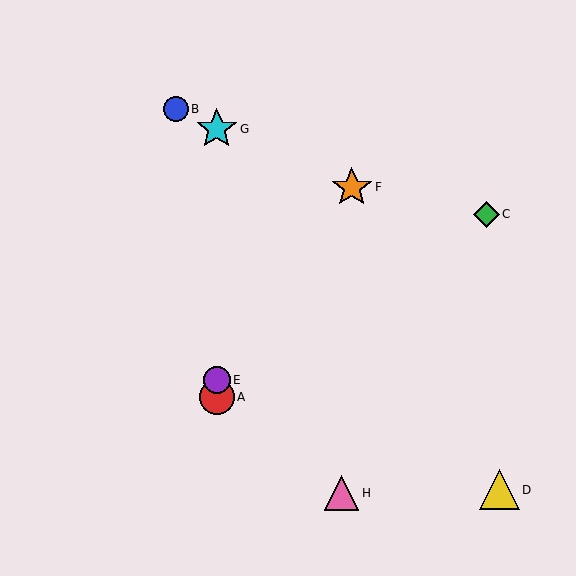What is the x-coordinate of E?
Object E is at x≈217.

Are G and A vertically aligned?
Yes, both are at x≈217.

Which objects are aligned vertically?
Objects A, E, G are aligned vertically.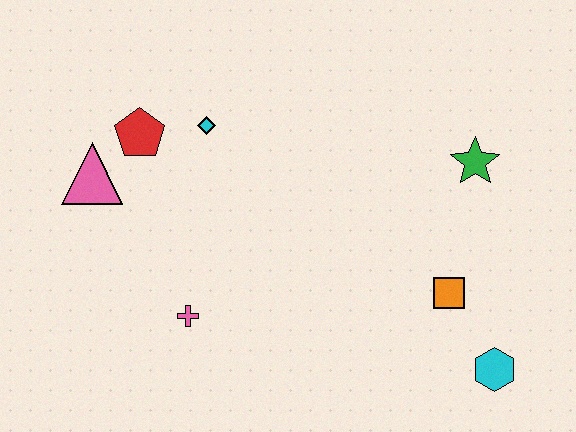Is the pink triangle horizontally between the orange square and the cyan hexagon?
No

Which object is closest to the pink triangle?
The red pentagon is closest to the pink triangle.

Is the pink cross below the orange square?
Yes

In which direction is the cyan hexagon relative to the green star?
The cyan hexagon is below the green star.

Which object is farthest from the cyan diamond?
The cyan hexagon is farthest from the cyan diamond.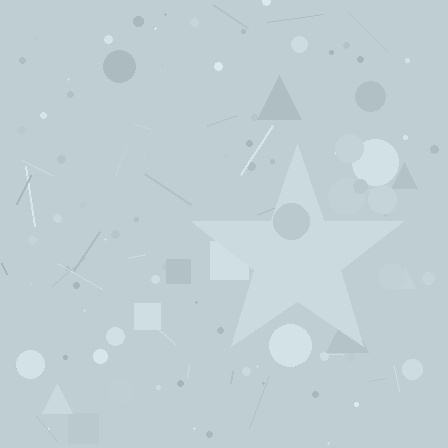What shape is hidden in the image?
A star is hidden in the image.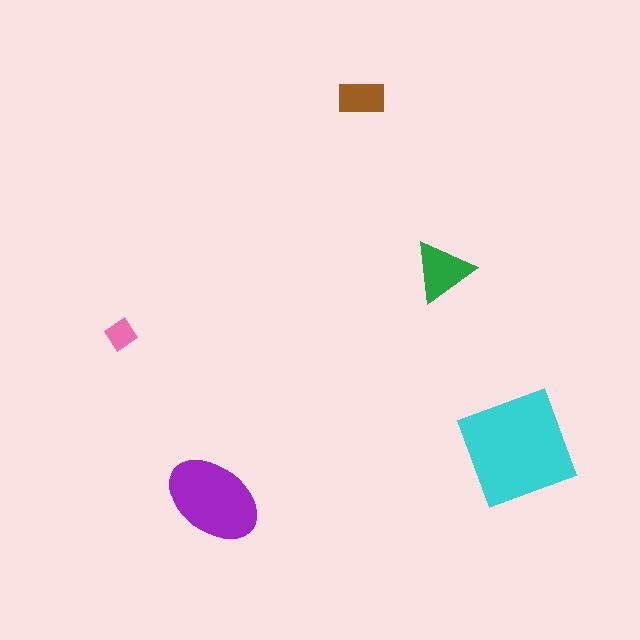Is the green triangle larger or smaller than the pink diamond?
Larger.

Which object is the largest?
The cyan square.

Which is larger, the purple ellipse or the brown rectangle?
The purple ellipse.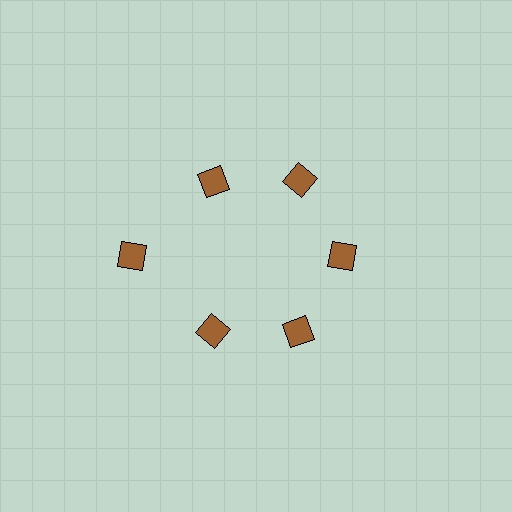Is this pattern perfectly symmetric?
No. The 6 brown diamonds are arranged in a ring, but one element near the 9 o'clock position is pushed outward from the center, breaking the 6-fold rotational symmetry.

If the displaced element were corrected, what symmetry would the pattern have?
It would have 6-fold rotational symmetry — the pattern would map onto itself every 60 degrees.